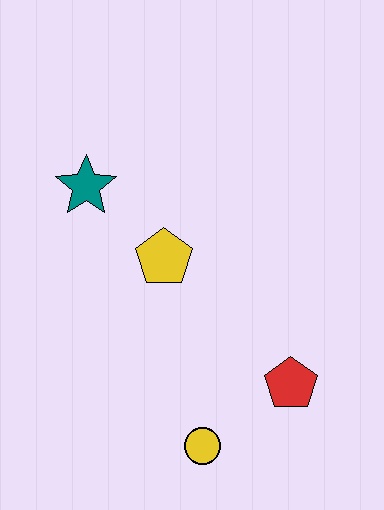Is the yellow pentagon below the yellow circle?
No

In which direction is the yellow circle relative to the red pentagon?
The yellow circle is to the left of the red pentagon.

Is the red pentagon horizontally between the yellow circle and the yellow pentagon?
No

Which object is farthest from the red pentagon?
The teal star is farthest from the red pentagon.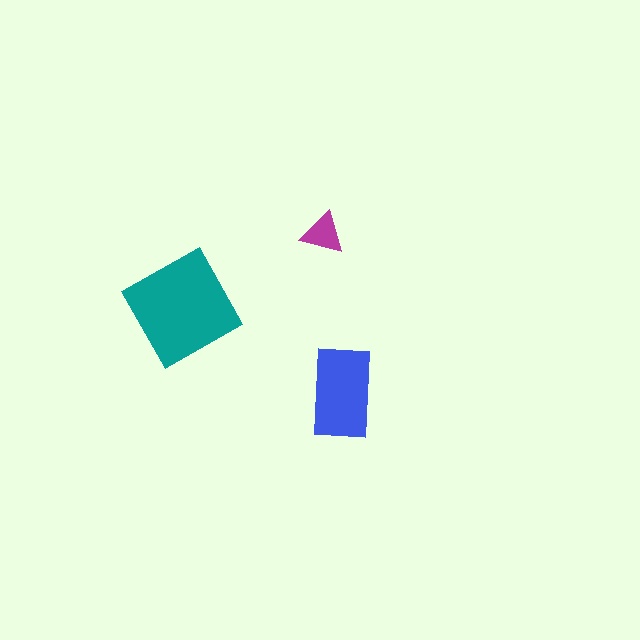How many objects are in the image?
There are 3 objects in the image.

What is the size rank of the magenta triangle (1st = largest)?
3rd.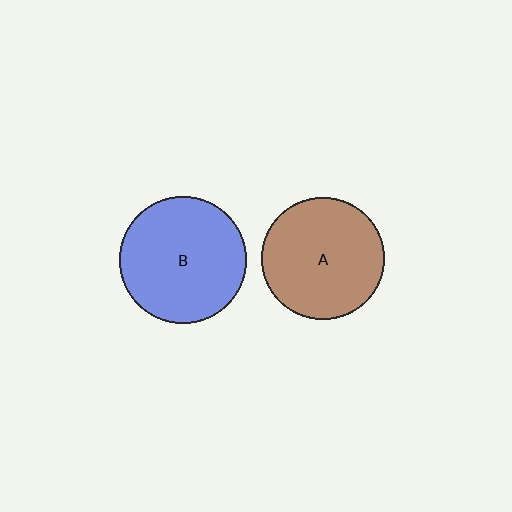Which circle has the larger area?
Circle B (blue).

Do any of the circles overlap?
No, none of the circles overlap.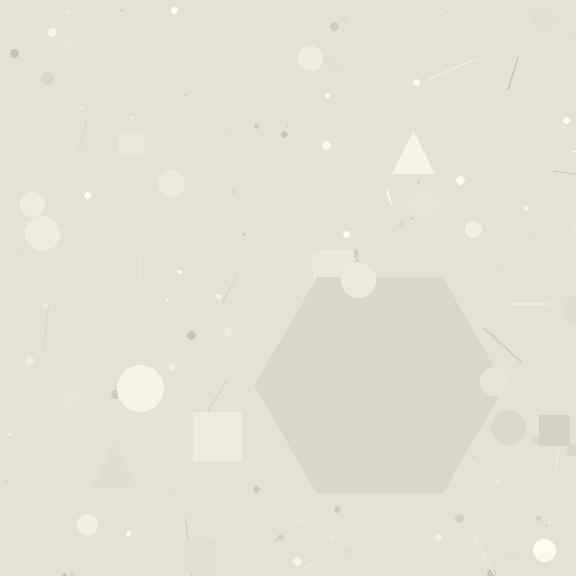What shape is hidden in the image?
A hexagon is hidden in the image.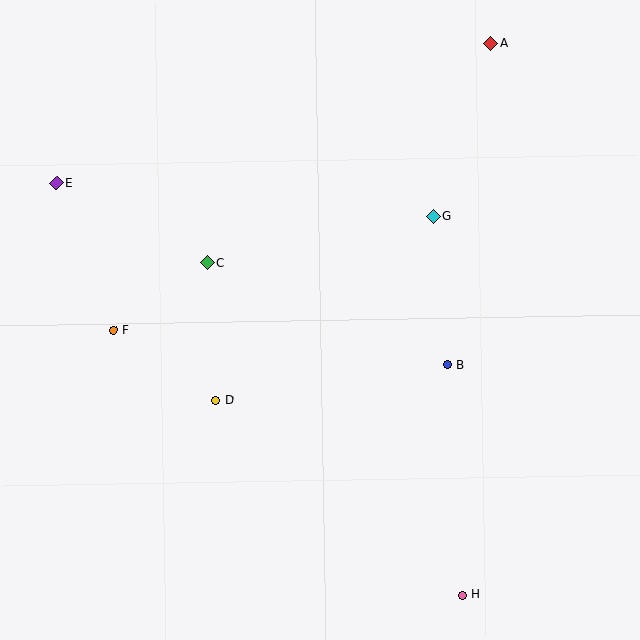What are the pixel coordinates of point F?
Point F is at (113, 330).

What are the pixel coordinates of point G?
Point G is at (433, 217).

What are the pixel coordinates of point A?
Point A is at (491, 44).